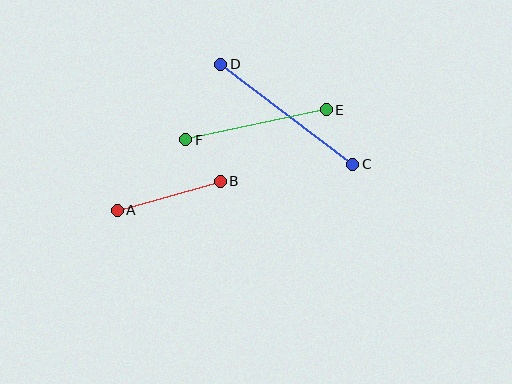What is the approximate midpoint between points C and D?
The midpoint is at approximately (287, 114) pixels.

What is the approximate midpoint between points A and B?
The midpoint is at approximately (169, 196) pixels.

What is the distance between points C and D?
The distance is approximately 165 pixels.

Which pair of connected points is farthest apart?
Points C and D are farthest apart.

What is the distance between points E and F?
The distance is approximately 143 pixels.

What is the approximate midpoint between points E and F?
The midpoint is at approximately (256, 125) pixels.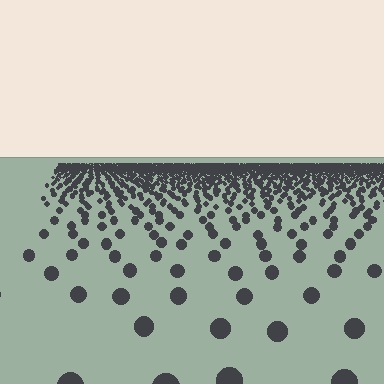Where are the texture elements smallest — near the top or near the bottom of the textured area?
Near the top.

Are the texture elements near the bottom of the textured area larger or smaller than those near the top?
Larger. Near the bottom, elements are closer to the viewer and appear at a bigger on-screen size.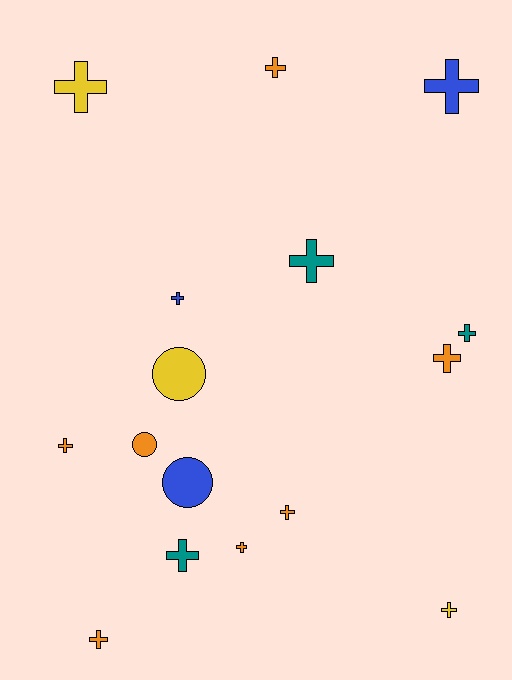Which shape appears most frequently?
Cross, with 13 objects.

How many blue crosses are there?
There are 2 blue crosses.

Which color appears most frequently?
Orange, with 7 objects.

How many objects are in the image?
There are 16 objects.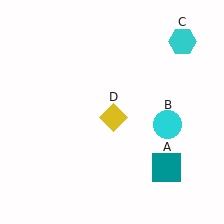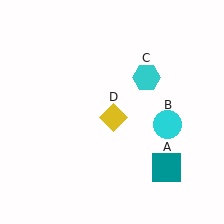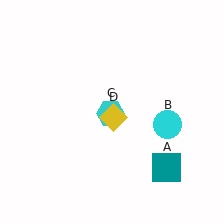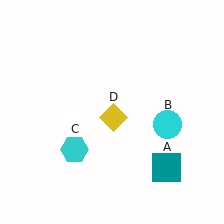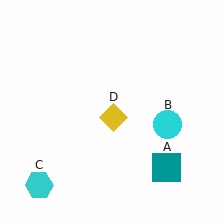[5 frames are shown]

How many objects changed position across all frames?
1 object changed position: cyan hexagon (object C).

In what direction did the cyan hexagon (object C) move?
The cyan hexagon (object C) moved down and to the left.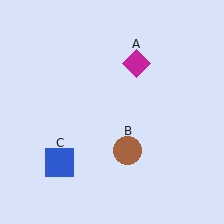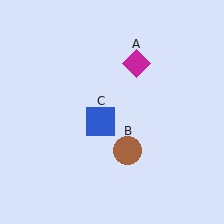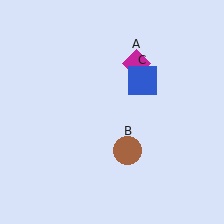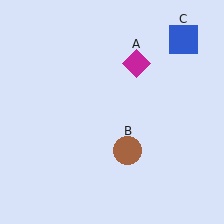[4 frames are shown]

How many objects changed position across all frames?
1 object changed position: blue square (object C).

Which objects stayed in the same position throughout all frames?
Magenta diamond (object A) and brown circle (object B) remained stationary.